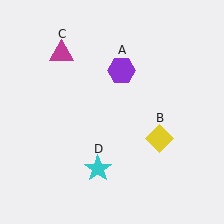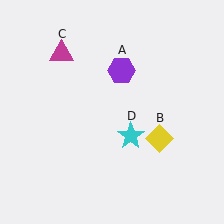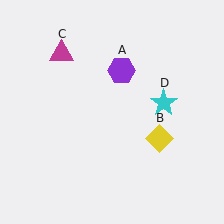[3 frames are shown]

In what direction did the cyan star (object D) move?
The cyan star (object D) moved up and to the right.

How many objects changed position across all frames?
1 object changed position: cyan star (object D).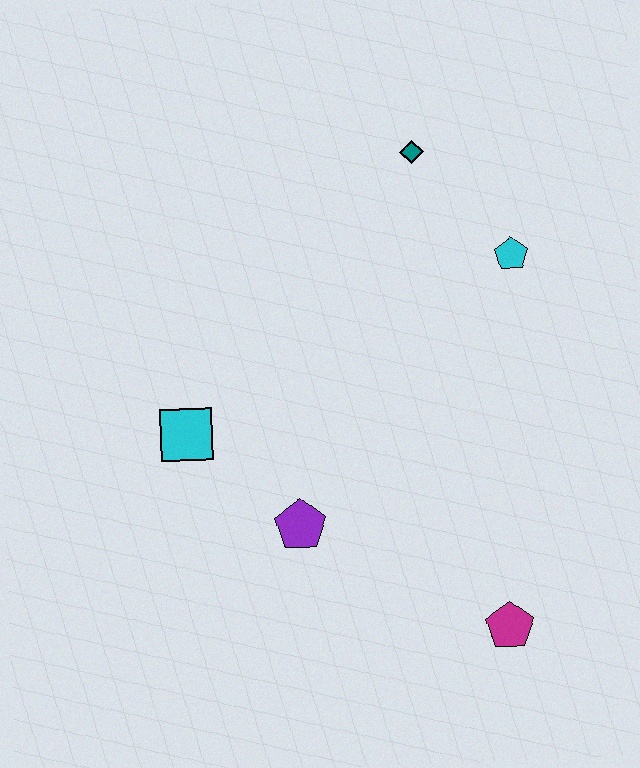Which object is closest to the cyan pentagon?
The teal diamond is closest to the cyan pentagon.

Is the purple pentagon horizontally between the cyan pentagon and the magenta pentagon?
No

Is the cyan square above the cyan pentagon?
No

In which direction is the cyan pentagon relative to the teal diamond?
The cyan pentagon is below the teal diamond.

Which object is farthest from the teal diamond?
The magenta pentagon is farthest from the teal diamond.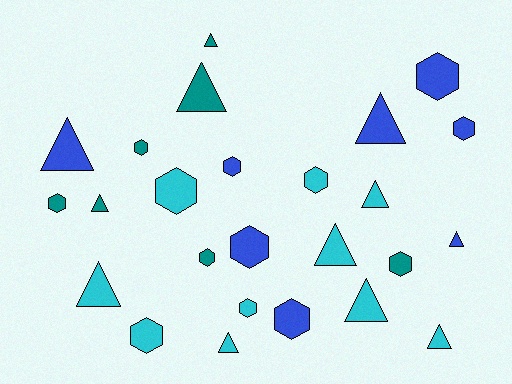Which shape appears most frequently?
Hexagon, with 13 objects.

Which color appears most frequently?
Cyan, with 10 objects.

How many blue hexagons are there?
There are 5 blue hexagons.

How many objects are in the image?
There are 25 objects.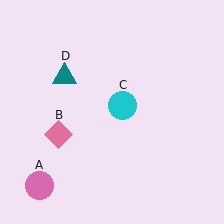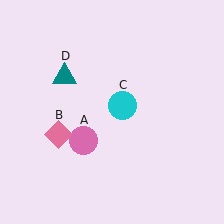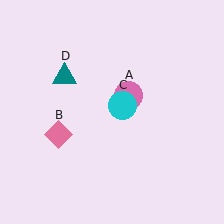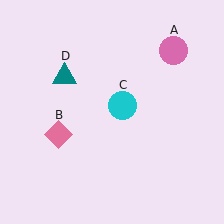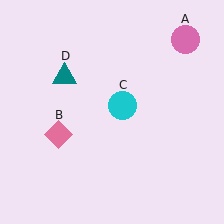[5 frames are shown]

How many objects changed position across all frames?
1 object changed position: pink circle (object A).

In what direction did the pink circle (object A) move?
The pink circle (object A) moved up and to the right.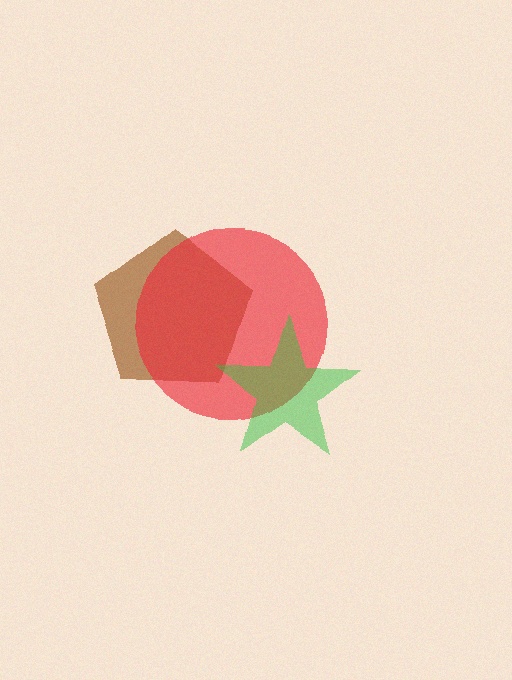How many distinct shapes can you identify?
There are 3 distinct shapes: a brown pentagon, a red circle, a green star.